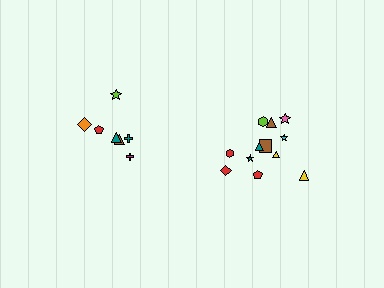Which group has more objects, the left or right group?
The right group.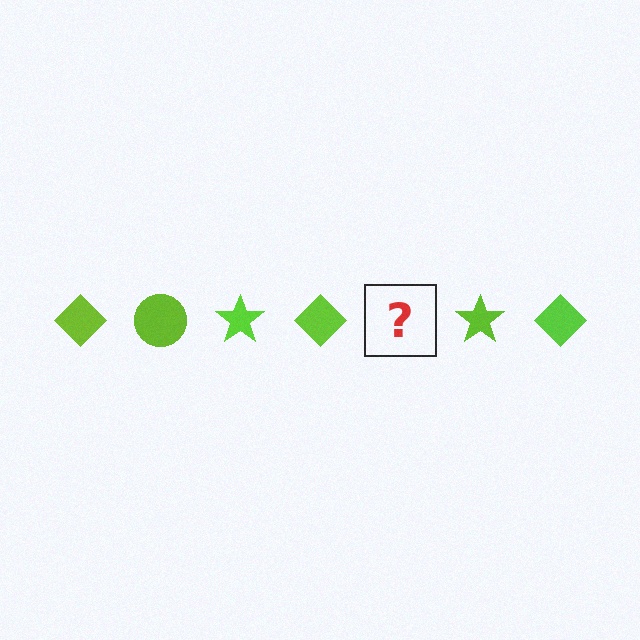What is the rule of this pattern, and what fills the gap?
The rule is that the pattern cycles through diamond, circle, star shapes in lime. The gap should be filled with a lime circle.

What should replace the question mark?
The question mark should be replaced with a lime circle.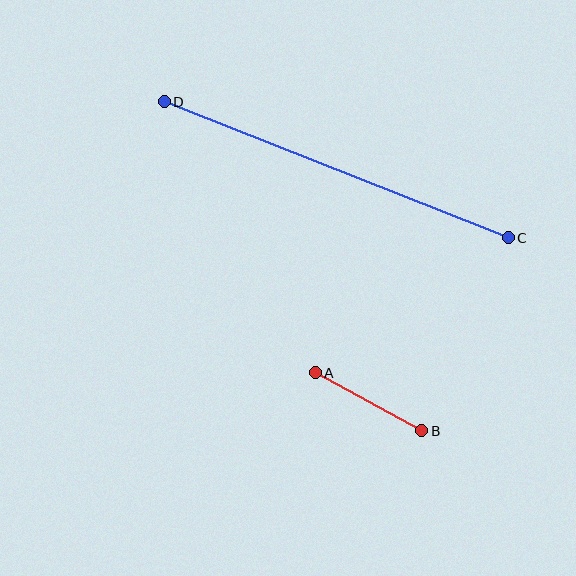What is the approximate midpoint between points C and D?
The midpoint is at approximately (336, 170) pixels.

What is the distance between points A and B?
The distance is approximately 121 pixels.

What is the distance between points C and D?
The distance is approximately 370 pixels.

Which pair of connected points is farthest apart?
Points C and D are farthest apart.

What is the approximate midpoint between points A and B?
The midpoint is at approximately (368, 402) pixels.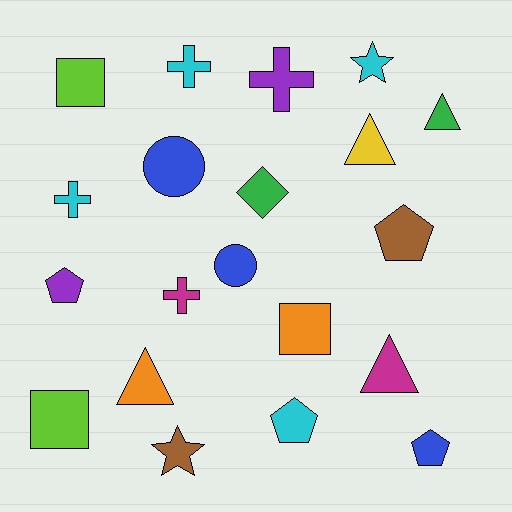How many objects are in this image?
There are 20 objects.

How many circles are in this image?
There are 2 circles.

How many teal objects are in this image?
There are no teal objects.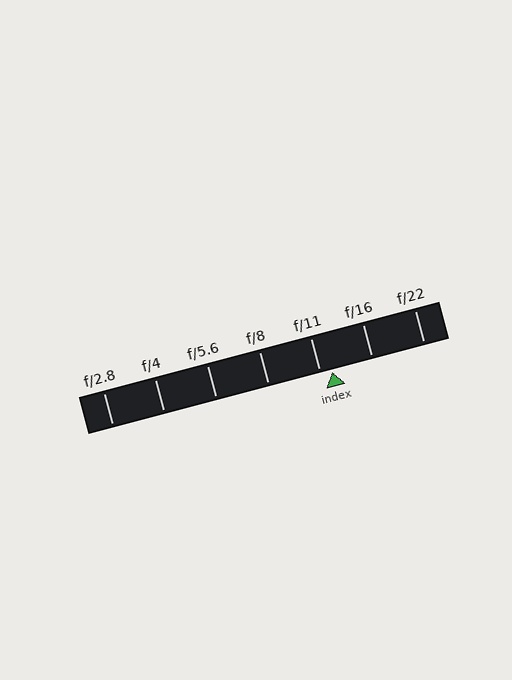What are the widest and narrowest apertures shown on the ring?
The widest aperture shown is f/2.8 and the narrowest is f/22.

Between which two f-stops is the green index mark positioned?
The index mark is between f/11 and f/16.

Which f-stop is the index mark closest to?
The index mark is closest to f/11.